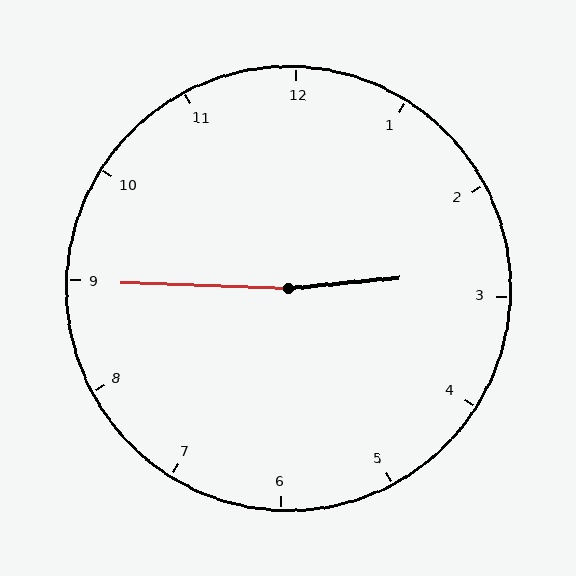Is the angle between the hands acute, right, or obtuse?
It is obtuse.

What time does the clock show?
2:45.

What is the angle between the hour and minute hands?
Approximately 172 degrees.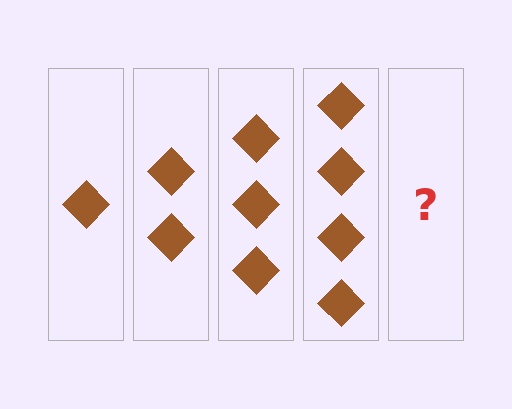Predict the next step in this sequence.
The next step is 5 diamonds.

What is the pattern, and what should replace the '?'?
The pattern is that each step adds one more diamond. The '?' should be 5 diamonds.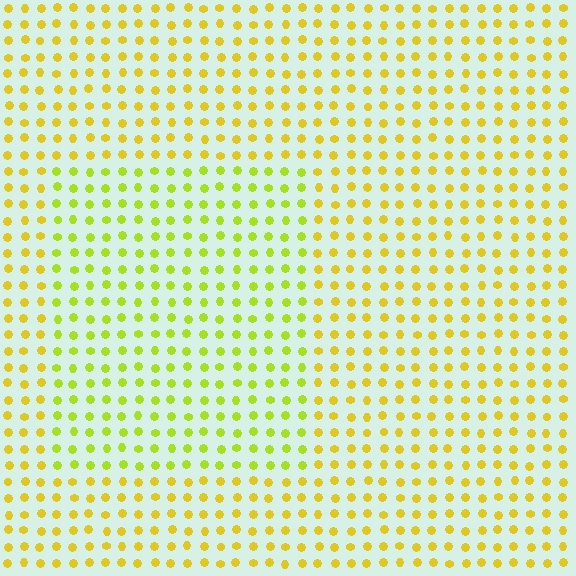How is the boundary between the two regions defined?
The boundary is defined purely by a slight shift in hue (about 27 degrees). Spacing, size, and orientation are identical on both sides.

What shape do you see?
I see a rectangle.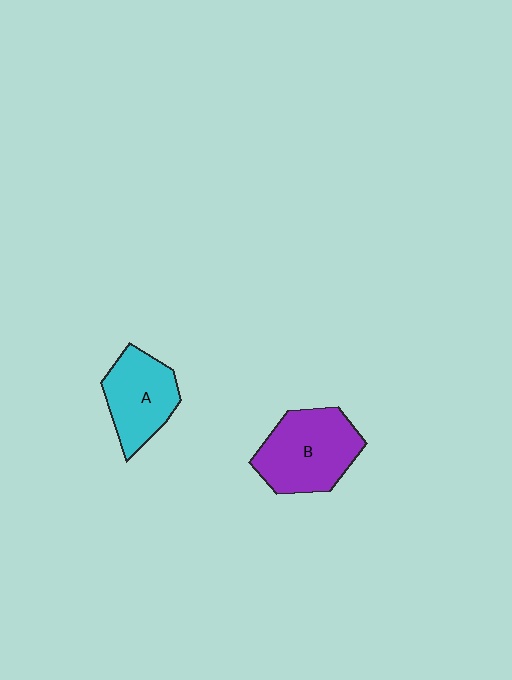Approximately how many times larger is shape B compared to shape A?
Approximately 1.3 times.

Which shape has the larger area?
Shape B (purple).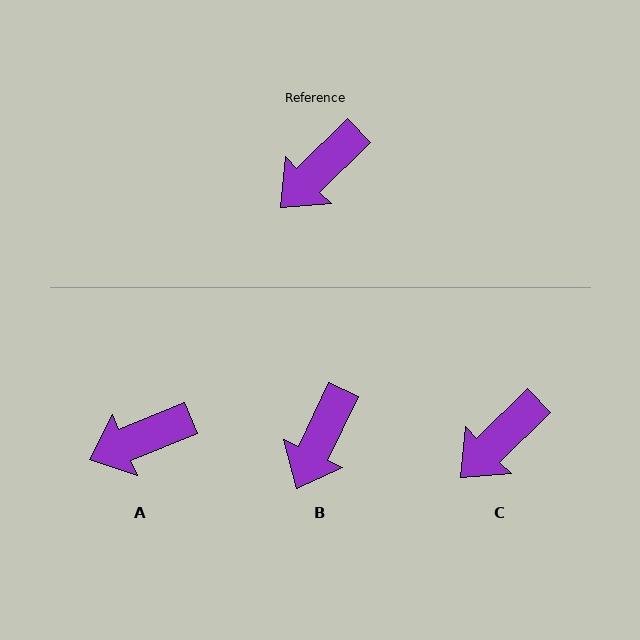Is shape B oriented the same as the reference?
No, it is off by about 20 degrees.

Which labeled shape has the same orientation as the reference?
C.